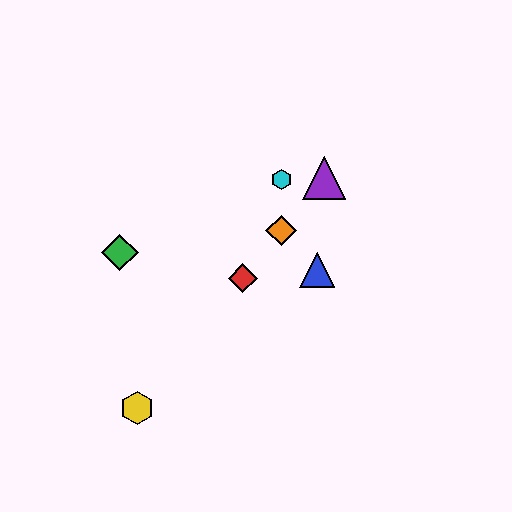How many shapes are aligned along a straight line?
4 shapes (the red diamond, the yellow hexagon, the purple triangle, the orange diamond) are aligned along a straight line.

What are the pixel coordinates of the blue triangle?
The blue triangle is at (317, 270).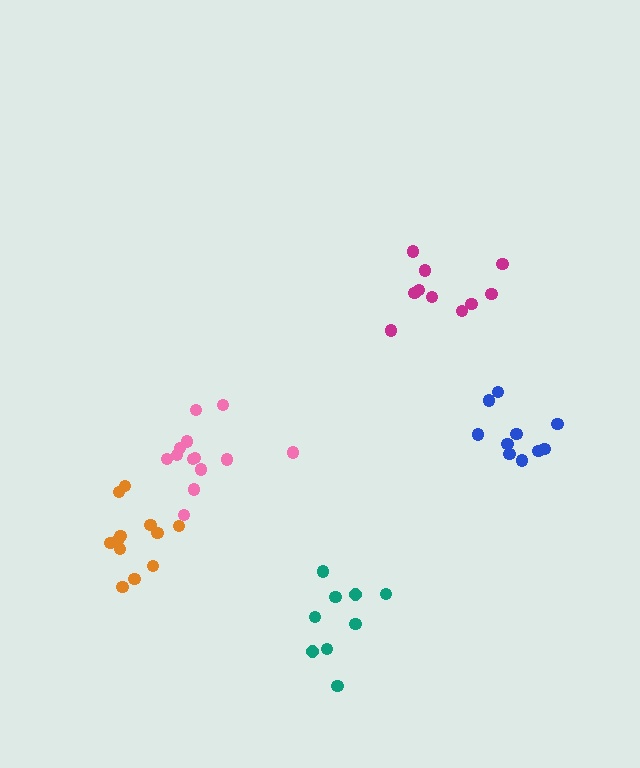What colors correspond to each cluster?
The clusters are colored: magenta, teal, pink, orange, blue.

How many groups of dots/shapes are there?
There are 5 groups.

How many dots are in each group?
Group 1: 10 dots, Group 2: 9 dots, Group 3: 13 dots, Group 4: 12 dots, Group 5: 10 dots (54 total).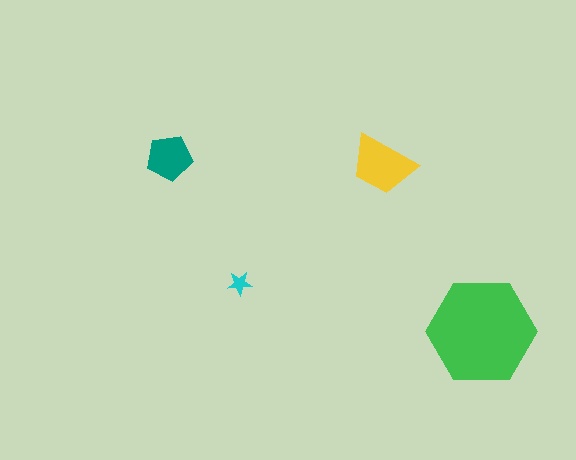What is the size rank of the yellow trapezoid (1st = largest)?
2nd.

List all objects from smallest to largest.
The cyan star, the teal pentagon, the yellow trapezoid, the green hexagon.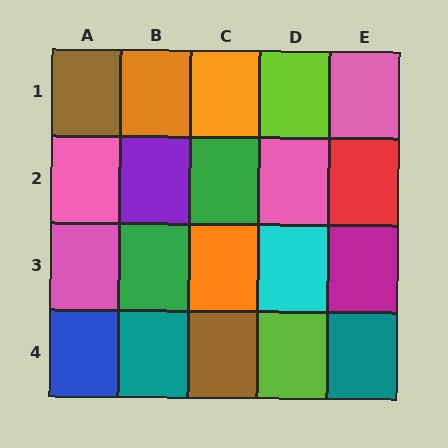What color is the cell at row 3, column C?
Orange.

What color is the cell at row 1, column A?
Brown.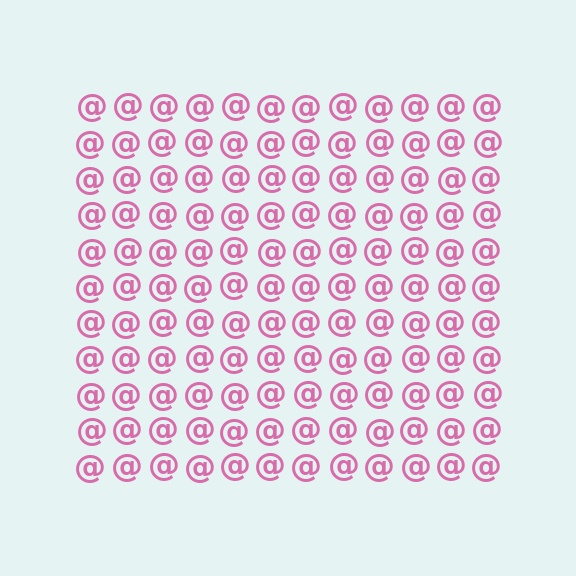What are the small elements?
The small elements are at signs.